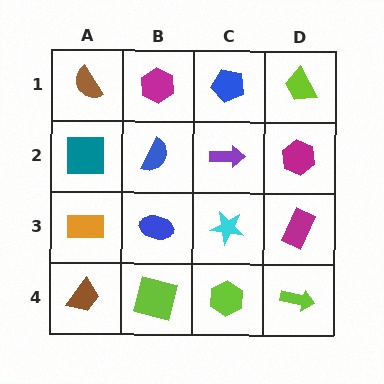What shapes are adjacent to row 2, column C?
A blue pentagon (row 1, column C), a cyan star (row 3, column C), a blue semicircle (row 2, column B), a magenta hexagon (row 2, column D).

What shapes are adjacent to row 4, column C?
A cyan star (row 3, column C), a lime square (row 4, column B), a lime arrow (row 4, column D).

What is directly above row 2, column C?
A blue pentagon.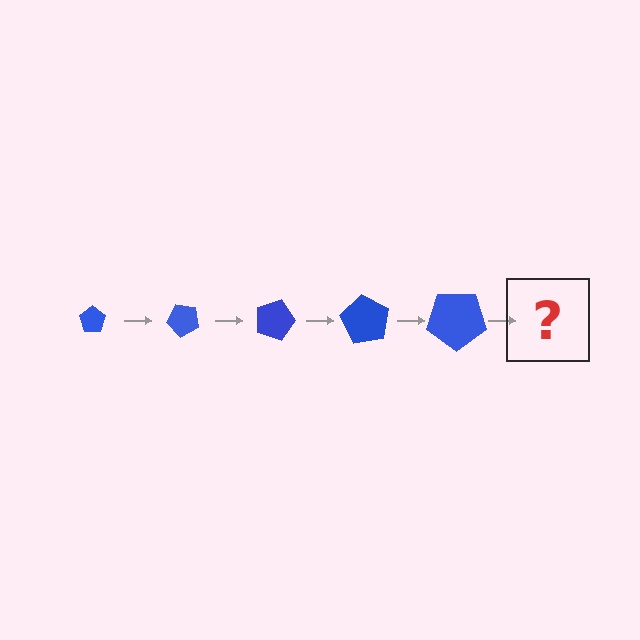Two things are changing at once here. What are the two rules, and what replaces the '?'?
The two rules are that the pentagon grows larger each step and it rotates 45 degrees each step. The '?' should be a pentagon, larger than the previous one and rotated 225 degrees from the start.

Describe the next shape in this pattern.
It should be a pentagon, larger than the previous one and rotated 225 degrees from the start.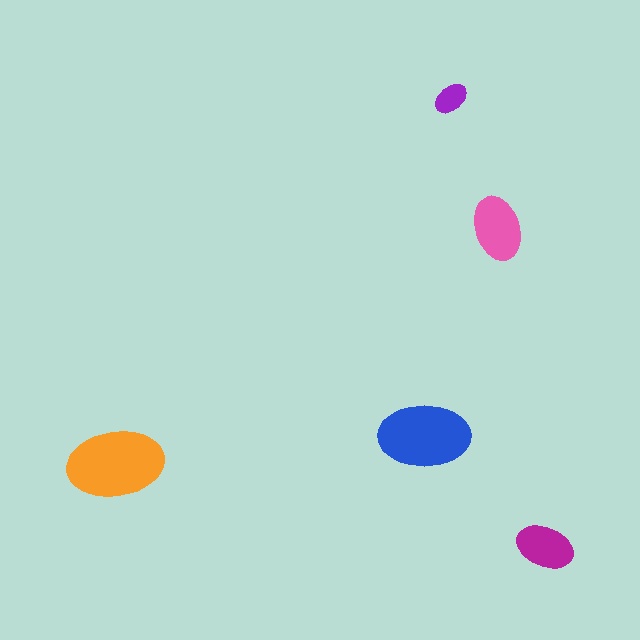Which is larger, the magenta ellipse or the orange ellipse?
The orange one.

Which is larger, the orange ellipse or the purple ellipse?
The orange one.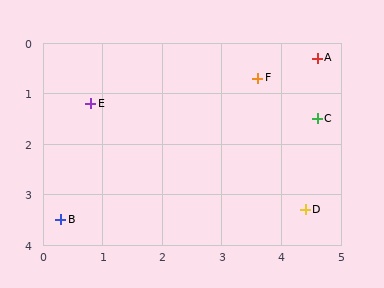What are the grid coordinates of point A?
Point A is at approximately (4.6, 0.3).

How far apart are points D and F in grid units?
Points D and F are about 2.7 grid units apart.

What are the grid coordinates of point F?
Point F is at approximately (3.6, 0.7).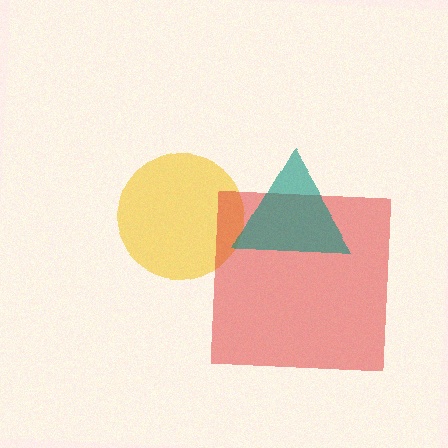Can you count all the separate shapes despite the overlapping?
Yes, there are 3 separate shapes.